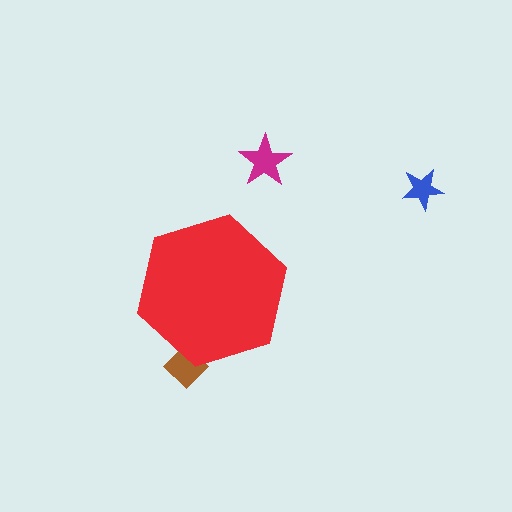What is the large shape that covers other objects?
A red hexagon.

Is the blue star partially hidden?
No, the blue star is fully visible.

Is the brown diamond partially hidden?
Yes, the brown diamond is partially hidden behind the red hexagon.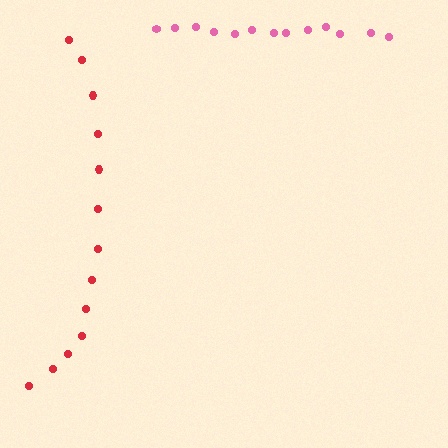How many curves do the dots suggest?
There are 2 distinct paths.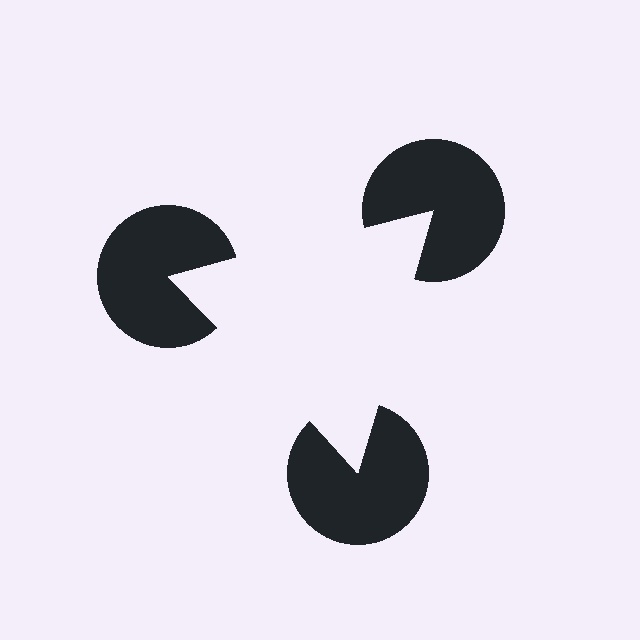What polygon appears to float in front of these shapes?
An illusory triangle — its edges are inferred from the aligned wedge cuts in the pac-man discs, not physically drawn.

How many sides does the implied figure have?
3 sides.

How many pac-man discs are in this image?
There are 3 — one at each vertex of the illusory triangle.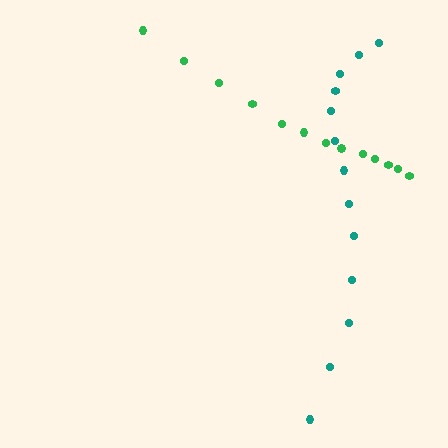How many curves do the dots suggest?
There are 2 distinct paths.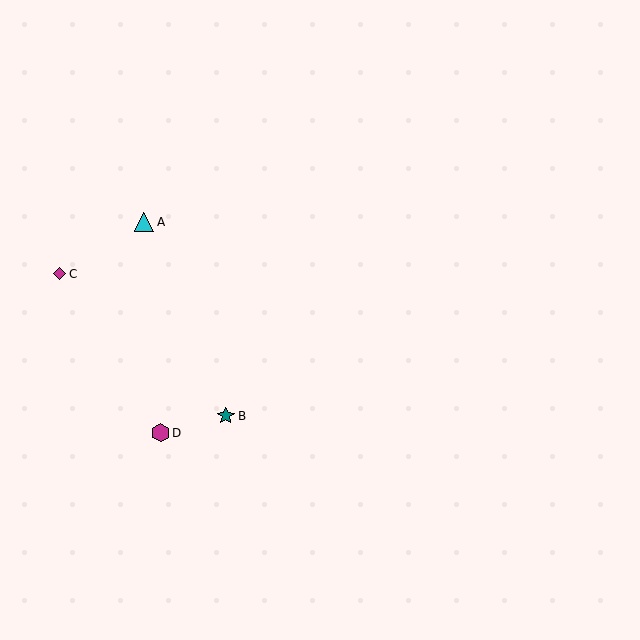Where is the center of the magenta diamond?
The center of the magenta diamond is at (60, 274).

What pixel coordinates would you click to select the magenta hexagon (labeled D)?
Click at (160, 433) to select the magenta hexagon D.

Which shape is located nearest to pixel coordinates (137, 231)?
The cyan triangle (labeled A) at (144, 222) is nearest to that location.